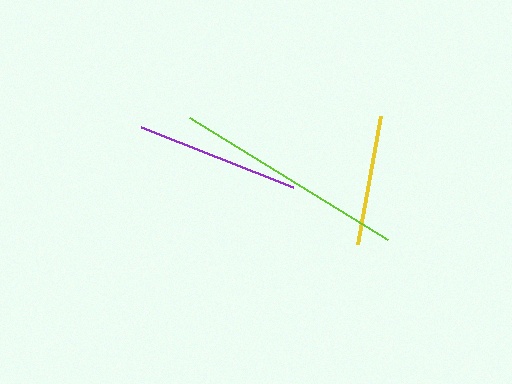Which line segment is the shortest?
The yellow line is the shortest at approximately 130 pixels.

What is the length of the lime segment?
The lime segment is approximately 232 pixels long.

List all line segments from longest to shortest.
From longest to shortest: lime, purple, yellow.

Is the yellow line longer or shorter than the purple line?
The purple line is longer than the yellow line.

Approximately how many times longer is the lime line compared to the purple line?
The lime line is approximately 1.4 times the length of the purple line.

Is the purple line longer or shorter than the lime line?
The lime line is longer than the purple line.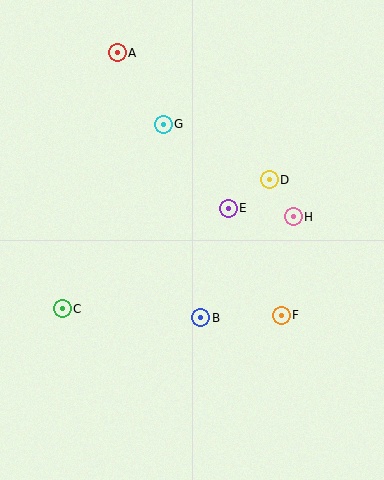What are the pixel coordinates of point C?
Point C is at (62, 309).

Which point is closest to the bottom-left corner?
Point C is closest to the bottom-left corner.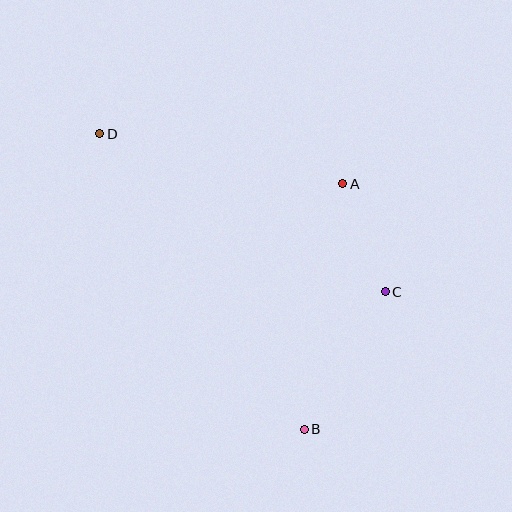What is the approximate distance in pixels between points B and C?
The distance between B and C is approximately 160 pixels.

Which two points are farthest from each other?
Points B and D are farthest from each other.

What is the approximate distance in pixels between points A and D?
The distance between A and D is approximately 248 pixels.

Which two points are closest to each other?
Points A and C are closest to each other.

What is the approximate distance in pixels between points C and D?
The distance between C and D is approximately 326 pixels.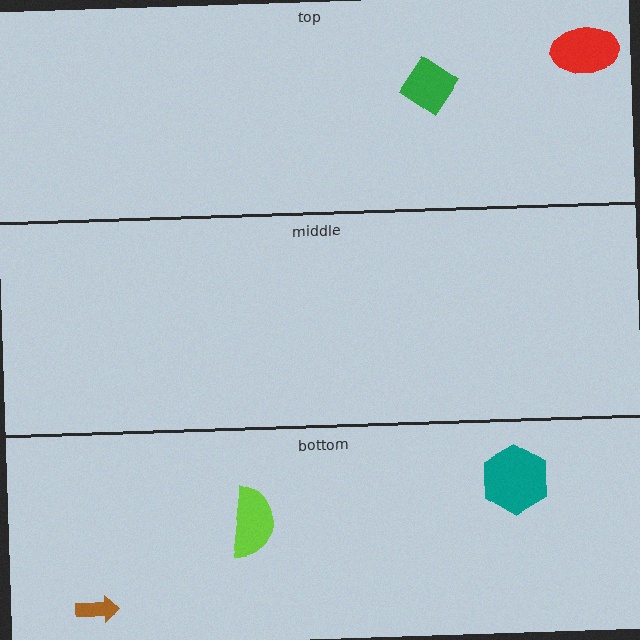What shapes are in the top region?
The green diamond, the red ellipse.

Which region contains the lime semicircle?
The bottom region.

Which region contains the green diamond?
The top region.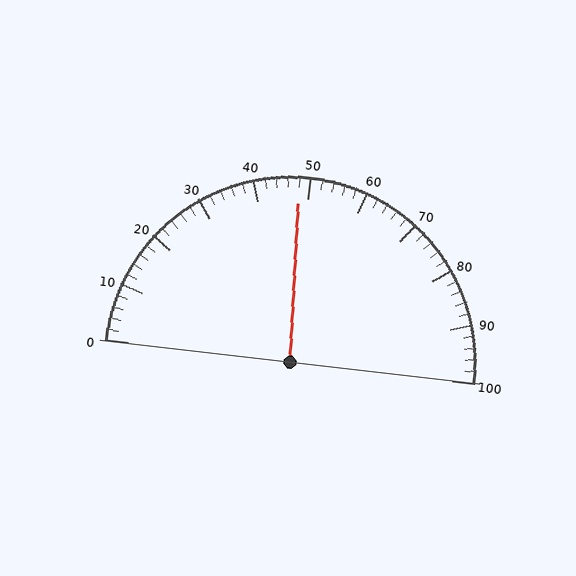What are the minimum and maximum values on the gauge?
The gauge ranges from 0 to 100.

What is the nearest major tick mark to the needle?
The nearest major tick mark is 50.